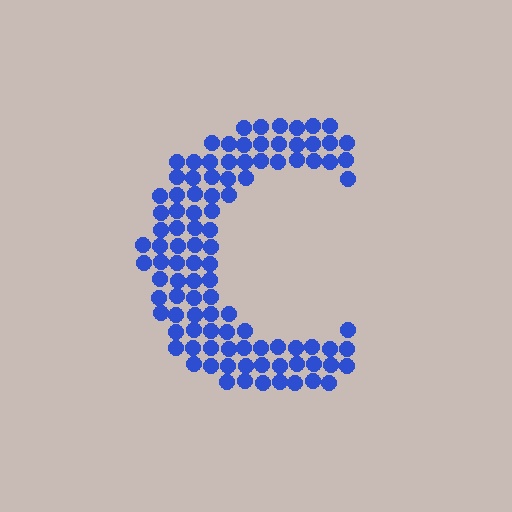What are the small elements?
The small elements are circles.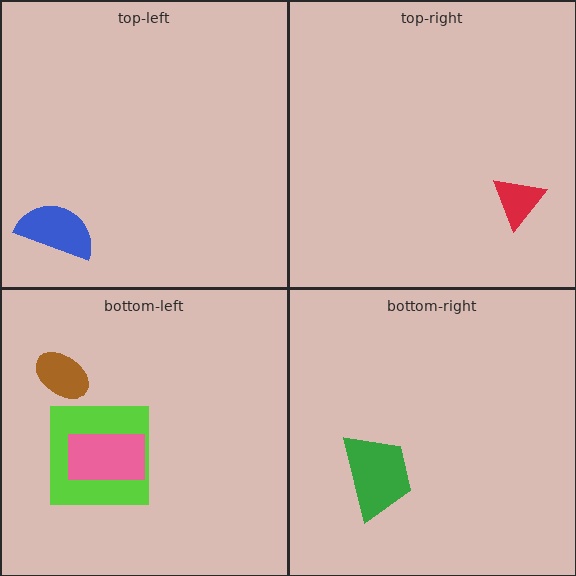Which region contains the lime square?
The bottom-left region.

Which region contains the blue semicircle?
The top-left region.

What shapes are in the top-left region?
The blue semicircle.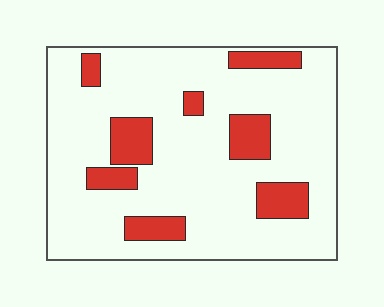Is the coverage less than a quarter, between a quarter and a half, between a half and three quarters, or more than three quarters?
Less than a quarter.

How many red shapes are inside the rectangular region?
8.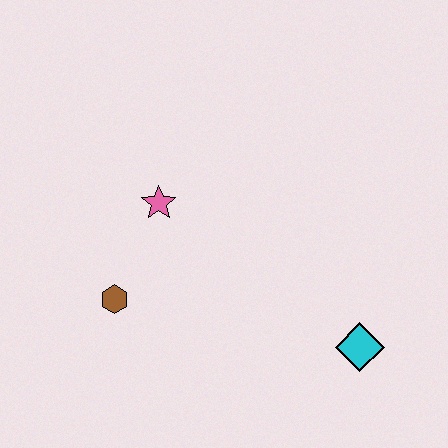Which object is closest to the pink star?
The brown hexagon is closest to the pink star.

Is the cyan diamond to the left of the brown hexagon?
No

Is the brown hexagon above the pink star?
No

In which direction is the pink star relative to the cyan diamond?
The pink star is to the left of the cyan diamond.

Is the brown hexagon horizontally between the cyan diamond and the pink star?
No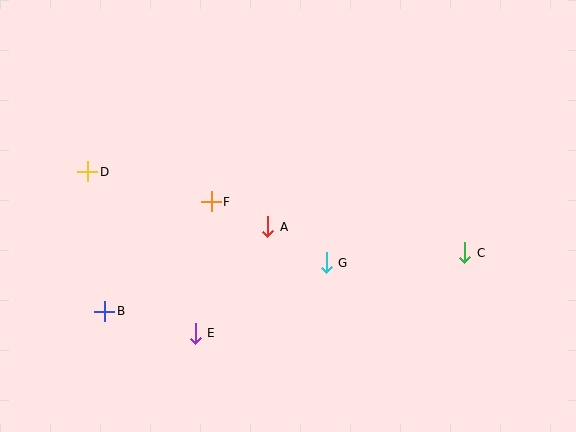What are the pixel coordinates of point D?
Point D is at (88, 172).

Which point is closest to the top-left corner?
Point D is closest to the top-left corner.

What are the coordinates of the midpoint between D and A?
The midpoint between D and A is at (178, 199).